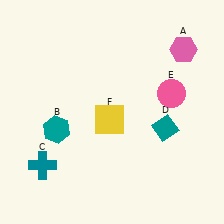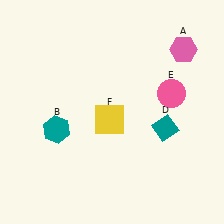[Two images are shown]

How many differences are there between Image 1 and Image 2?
There is 1 difference between the two images.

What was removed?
The teal cross (C) was removed in Image 2.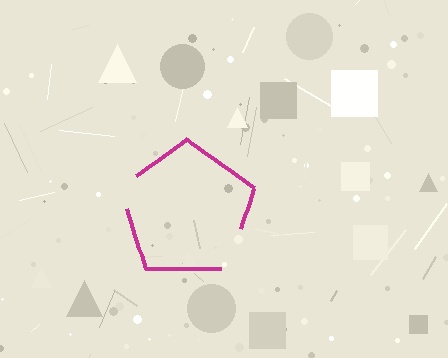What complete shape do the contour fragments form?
The contour fragments form a pentagon.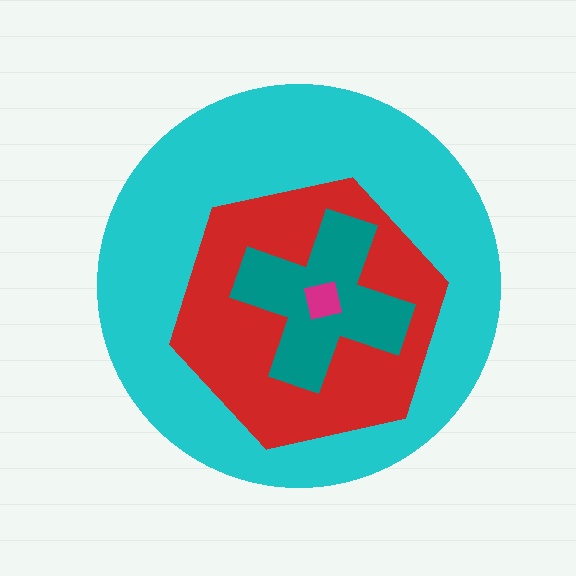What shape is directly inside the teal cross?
The magenta square.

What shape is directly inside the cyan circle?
The red hexagon.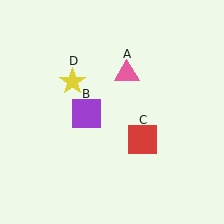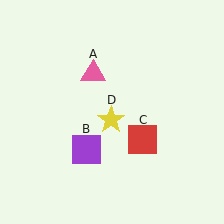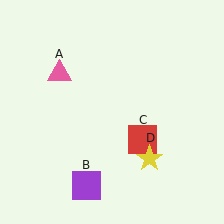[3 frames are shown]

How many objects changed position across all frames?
3 objects changed position: pink triangle (object A), purple square (object B), yellow star (object D).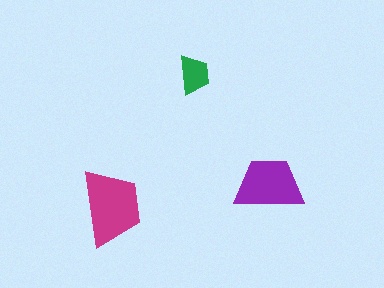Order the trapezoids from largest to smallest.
the magenta one, the purple one, the green one.